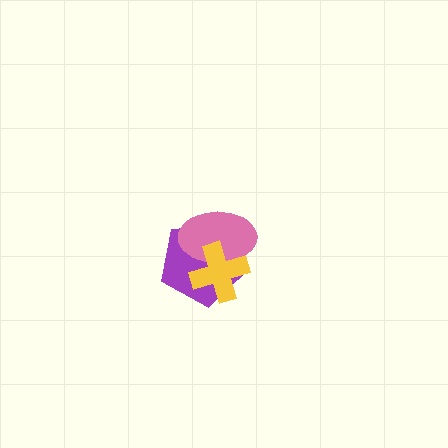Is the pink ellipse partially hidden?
Yes, it is partially covered by another shape.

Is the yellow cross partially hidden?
No, no other shape covers it.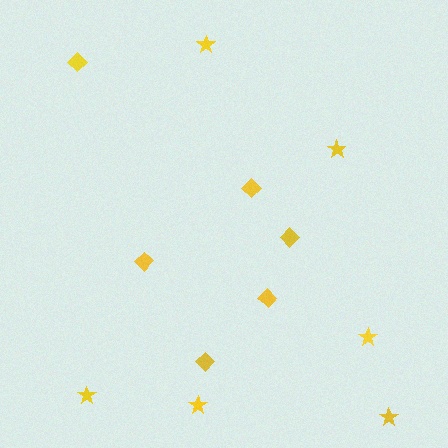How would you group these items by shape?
There are 2 groups: one group of stars (6) and one group of diamonds (6).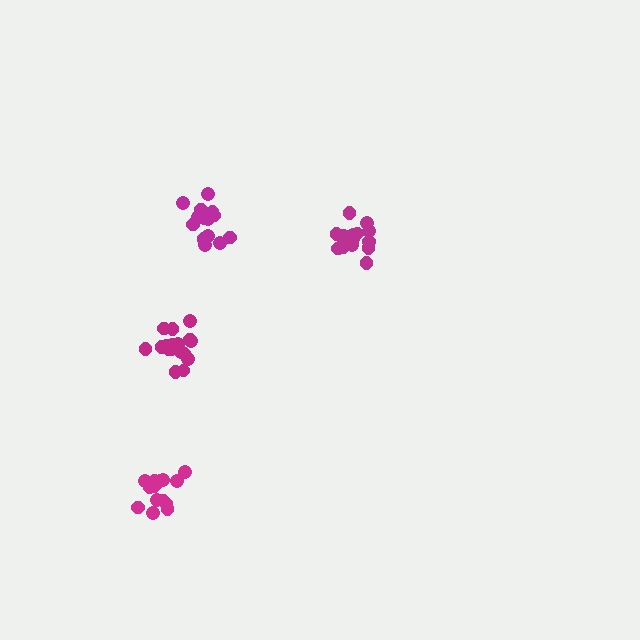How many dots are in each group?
Group 1: 19 dots, Group 2: 16 dots, Group 3: 16 dots, Group 4: 19 dots (70 total).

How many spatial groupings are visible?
There are 4 spatial groupings.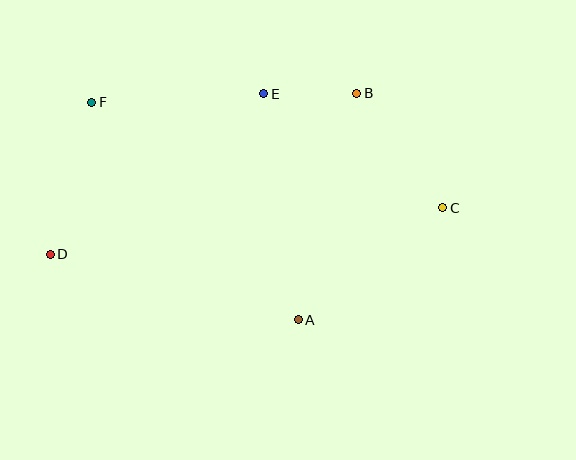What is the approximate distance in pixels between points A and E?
The distance between A and E is approximately 229 pixels.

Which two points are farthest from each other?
Points C and D are farthest from each other.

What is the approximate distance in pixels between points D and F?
The distance between D and F is approximately 158 pixels.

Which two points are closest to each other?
Points B and E are closest to each other.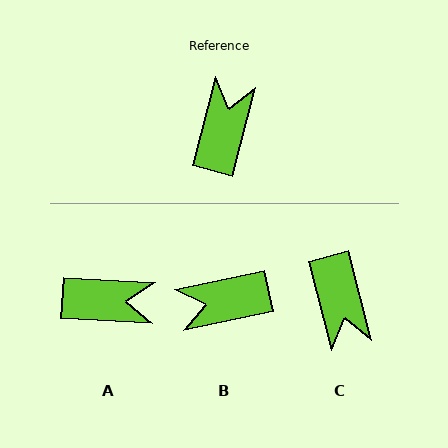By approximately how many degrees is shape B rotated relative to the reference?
Approximately 117 degrees counter-clockwise.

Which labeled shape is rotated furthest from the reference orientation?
C, about 151 degrees away.